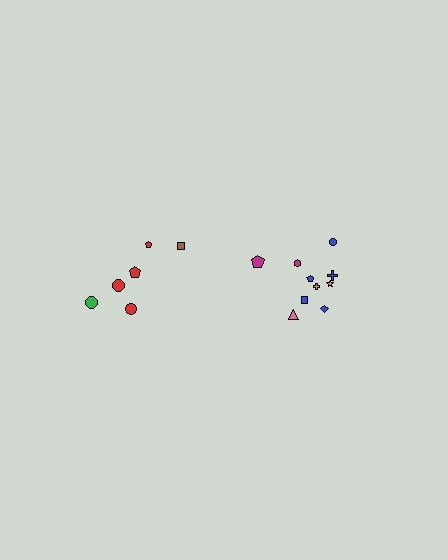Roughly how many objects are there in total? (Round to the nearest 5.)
Roughly 15 objects in total.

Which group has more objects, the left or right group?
The right group.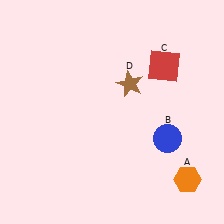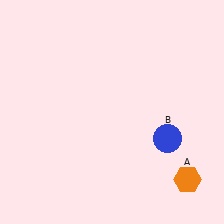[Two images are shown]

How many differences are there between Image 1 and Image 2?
There are 2 differences between the two images.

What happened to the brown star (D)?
The brown star (D) was removed in Image 2. It was in the top-right area of Image 1.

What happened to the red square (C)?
The red square (C) was removed in Image 2. It was in the top-right area of Image 1.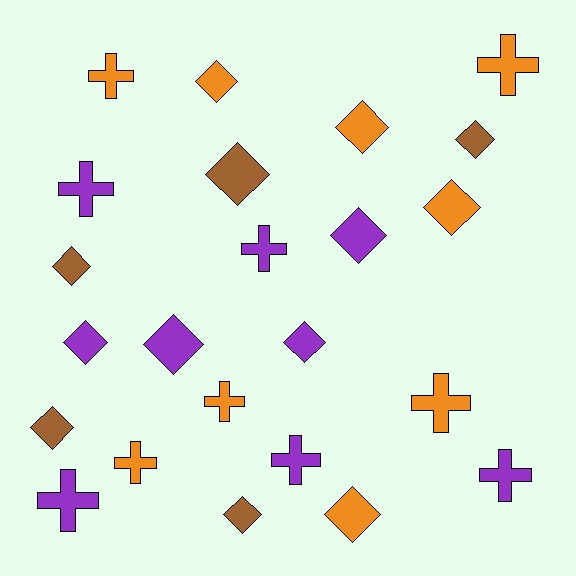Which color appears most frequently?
Orange, with 9 objects.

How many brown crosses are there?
There are no brown crosses.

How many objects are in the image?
There are 23 objects.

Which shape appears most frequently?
Diamond, with 13 objects.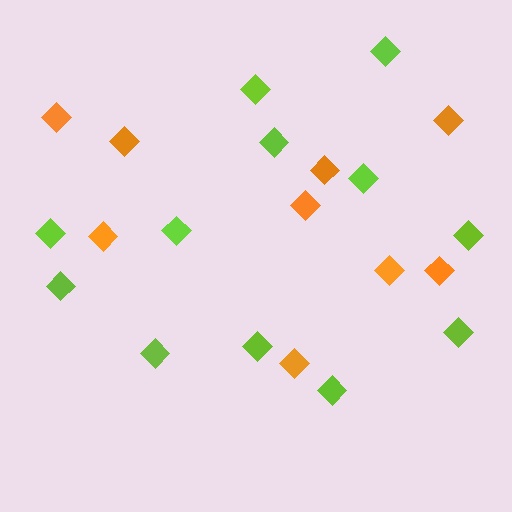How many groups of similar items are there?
There are 2 groups: one group of lime diamonds (12) and one group of orange diamonds (9).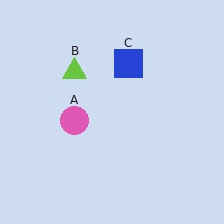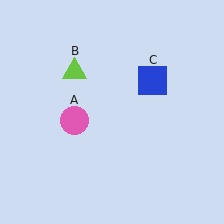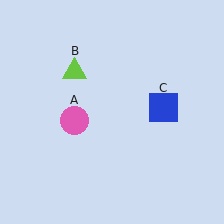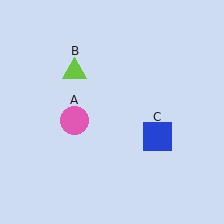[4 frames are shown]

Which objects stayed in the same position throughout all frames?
Pink circle (object A) and lime triangle (object B) remained stationary.